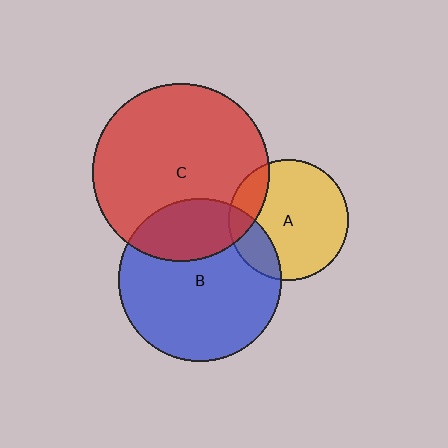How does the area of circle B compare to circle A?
Approximately 1.8 times.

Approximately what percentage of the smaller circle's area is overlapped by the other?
Approximately 15%.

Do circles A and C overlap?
Yes.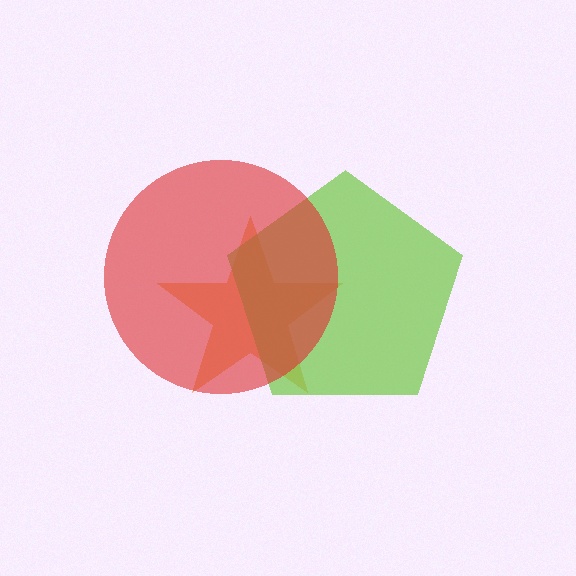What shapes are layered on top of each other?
The layered shapes are: an orange star, a lime pentagon, a red circle.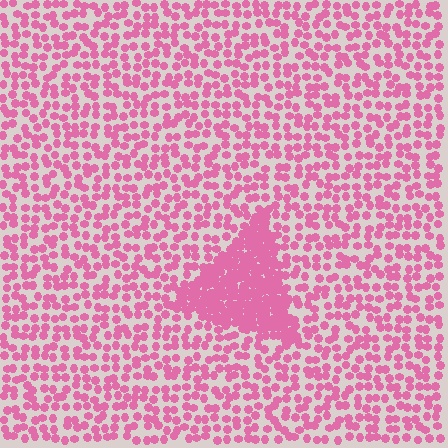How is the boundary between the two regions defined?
The boundary is defined by a change in element density (approximately 2.6x ratio). All elements are the same color, size, and shape.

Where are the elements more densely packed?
The elements are more densely packed inside the triangle boundary.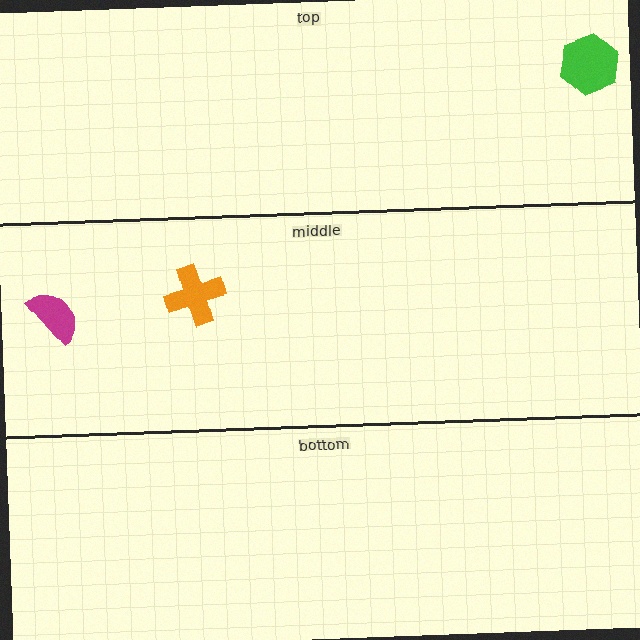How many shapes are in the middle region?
2.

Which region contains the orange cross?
The middle region.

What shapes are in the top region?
The green hexagon.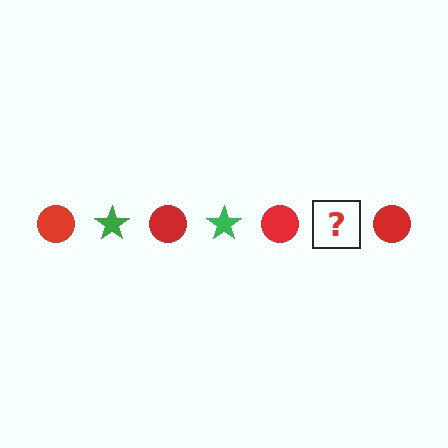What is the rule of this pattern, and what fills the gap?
The rule is that the pattern alternates between red circle and green star. The gap should be filled with a green star.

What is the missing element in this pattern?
The missing element is a green star.